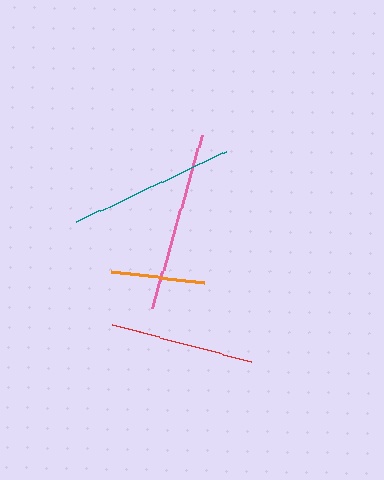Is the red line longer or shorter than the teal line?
The teal line is longer than the red line.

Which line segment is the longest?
The pink line is the longest at approximately 180 pixels.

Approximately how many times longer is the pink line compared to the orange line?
The pink line is approximately 1.9 times the length of the orange line.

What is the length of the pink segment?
The pink segment is approximately 180 pixels long.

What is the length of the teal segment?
The teal segment is approximately 165 pixels long.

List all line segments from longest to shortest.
From longest to shortest: pink, teal, red, orange.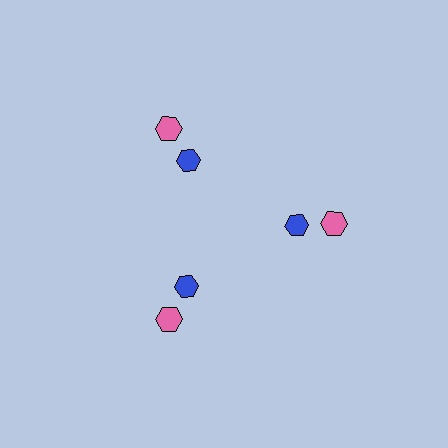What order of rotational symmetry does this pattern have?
This pattern has 3-fold rotational symmetry.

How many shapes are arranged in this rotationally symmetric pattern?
There are 6 shapes, arranged in 3 groups of 2.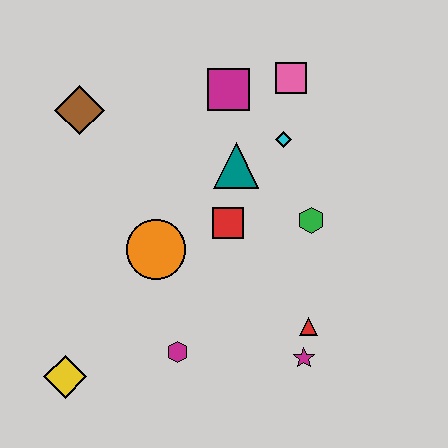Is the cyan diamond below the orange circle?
No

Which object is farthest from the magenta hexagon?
The pink square is farthest from the magenta hexagon.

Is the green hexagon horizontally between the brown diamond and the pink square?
No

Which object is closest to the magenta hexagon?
The orange circle is closest to the magenta hexagon.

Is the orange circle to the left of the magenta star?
Yes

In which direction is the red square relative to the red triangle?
The red square is above the red triangle.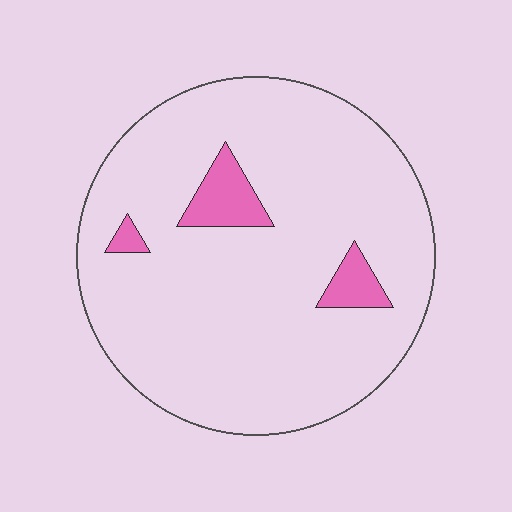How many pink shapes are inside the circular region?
3.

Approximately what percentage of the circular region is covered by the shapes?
Approximately 10%.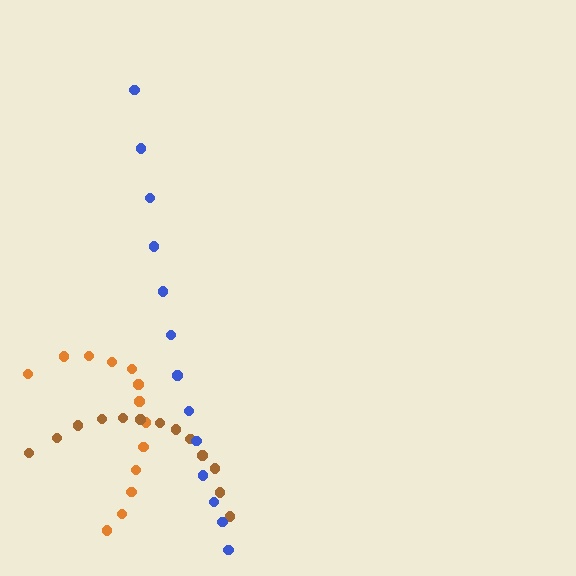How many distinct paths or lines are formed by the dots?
There are 3 distinct paths.